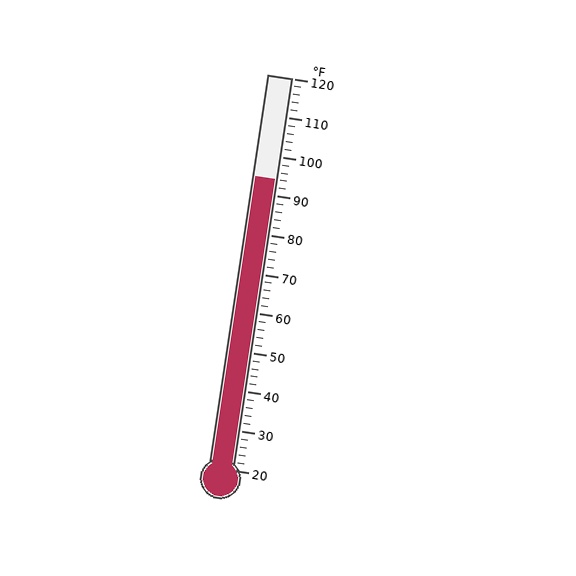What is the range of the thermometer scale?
The thermometer scale ranges from 20°F to 120°F.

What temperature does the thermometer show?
The thermometer shows approximately 94°F.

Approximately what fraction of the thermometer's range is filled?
The thermometer is filled to approximately 75% of its range.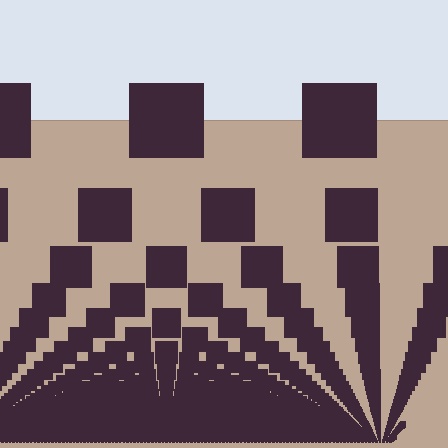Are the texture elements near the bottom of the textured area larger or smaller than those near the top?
Smaller. The gradient is inverted — elements near the bottom are smaller and denser.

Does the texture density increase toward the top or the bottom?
Density increases toward the bottom.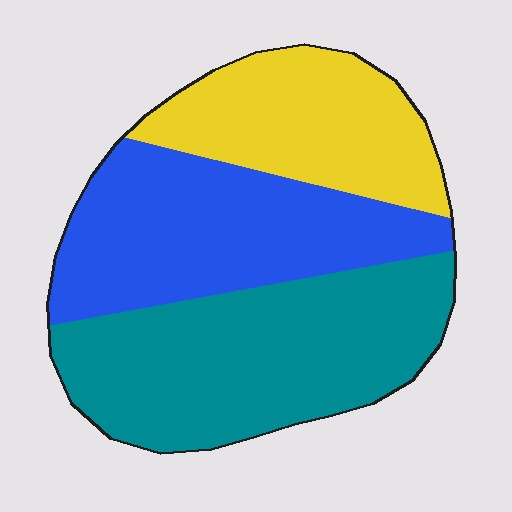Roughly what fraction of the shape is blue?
Blue takes up about one third (1/3) of the shape.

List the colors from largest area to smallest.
From largest to smallest: teal, blue, yellow.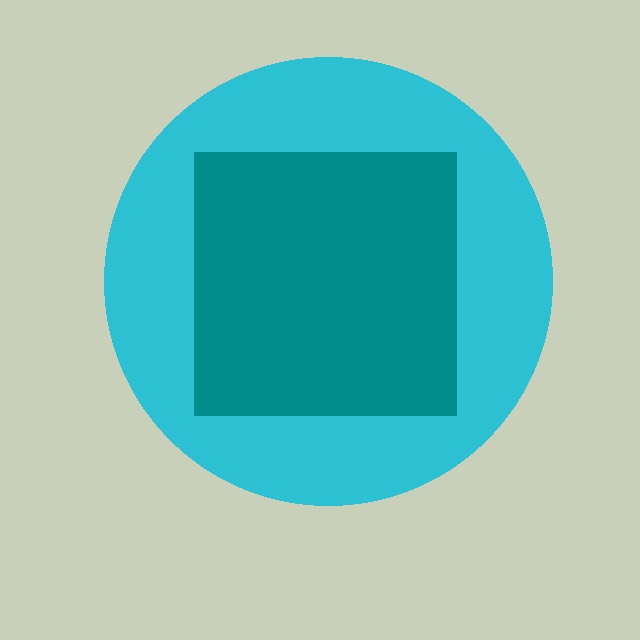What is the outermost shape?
The cyan circle.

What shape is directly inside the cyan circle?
The teal square.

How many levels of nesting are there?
2.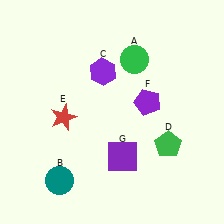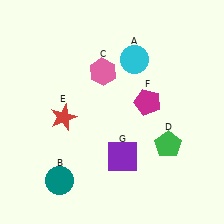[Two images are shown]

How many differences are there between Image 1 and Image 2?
There are 3 differences between the two images.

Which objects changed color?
A changed from green to cyan. C changed from purple to pink. F changed from purple to magenta.